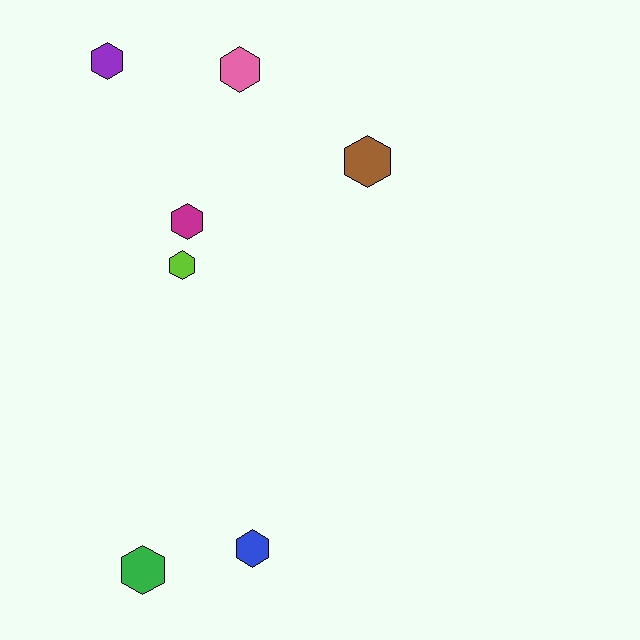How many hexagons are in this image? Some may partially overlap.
There are 7 hexagons.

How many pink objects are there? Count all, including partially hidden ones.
There is 1 pink object.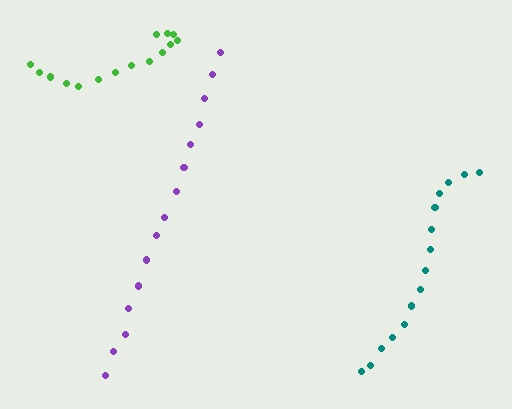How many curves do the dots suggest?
There are 3 distinct paths.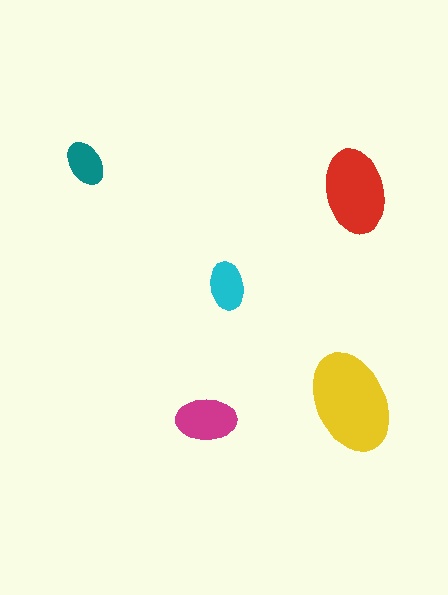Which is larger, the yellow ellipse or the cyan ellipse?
The yellow one.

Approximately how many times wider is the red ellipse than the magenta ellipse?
About 1.5 times wider.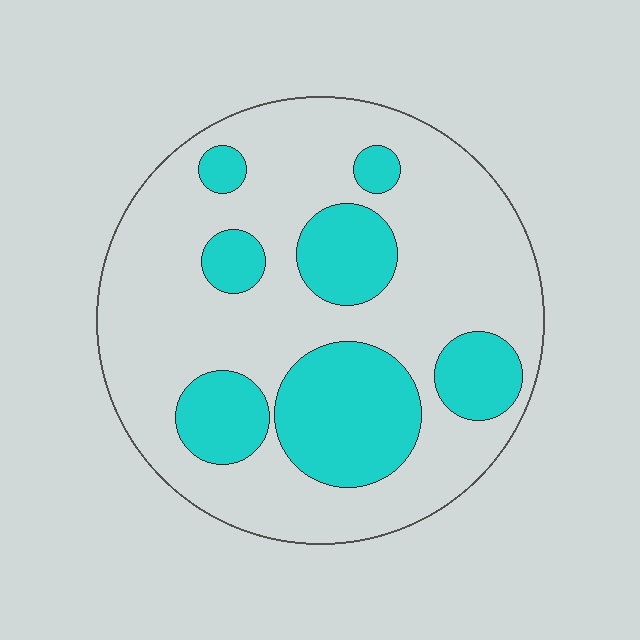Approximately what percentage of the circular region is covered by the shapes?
Approximately 30%.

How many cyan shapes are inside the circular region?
7.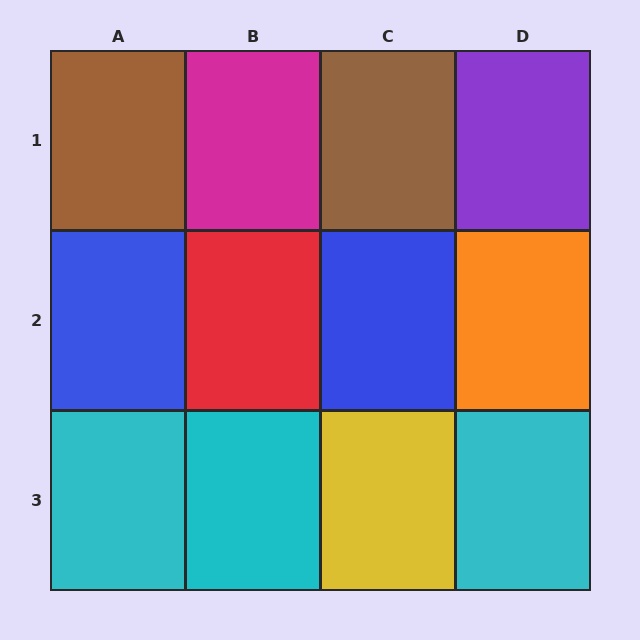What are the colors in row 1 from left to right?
Brown, magenta, brown, purple.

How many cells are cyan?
3 cells are cyan.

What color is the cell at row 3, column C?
Yellow.